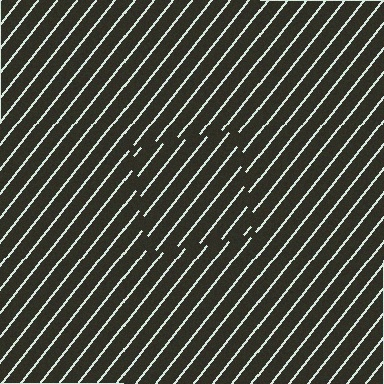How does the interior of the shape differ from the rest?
The interior of the shape contains the same grating, shifted by half a period — the contour is defined by the phase discontinuity where line-ends from the inner and outer gratings abut.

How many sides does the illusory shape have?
4 sides — the line-ends trace a square.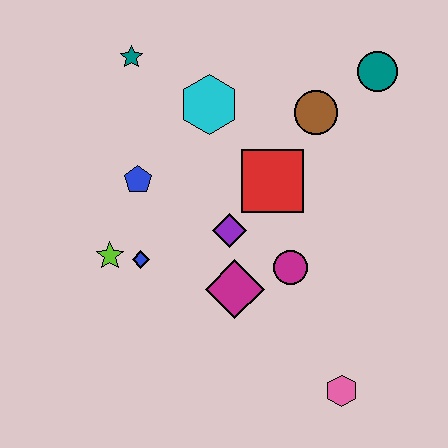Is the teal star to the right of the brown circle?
No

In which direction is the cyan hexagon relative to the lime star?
The cyan hexagon is above the lime star.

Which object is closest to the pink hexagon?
The magenta circle is closest to the pink hexagon.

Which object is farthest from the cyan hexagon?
The pink hexagon is farthest from the cyan hexagon.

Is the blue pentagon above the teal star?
No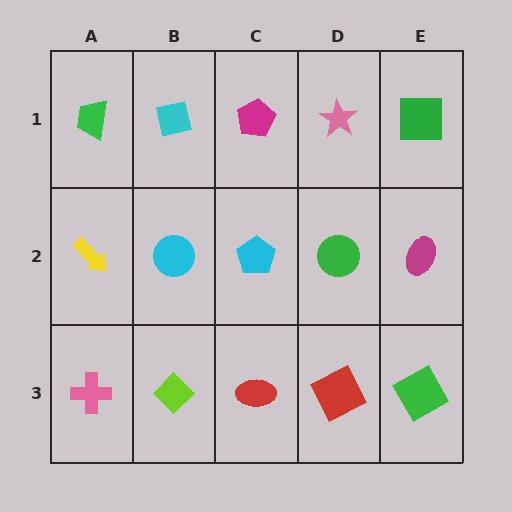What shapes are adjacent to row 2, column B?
A cyan square (row 1, column B), a lime diamond (row 3, column B), a yellow arrow (row 2, column A), a cyan pentagon (row 2, column C).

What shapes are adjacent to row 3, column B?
A cyan circle (row 2, column B), a pink cross (row 3, column A), a red ellipse (row 3, column C).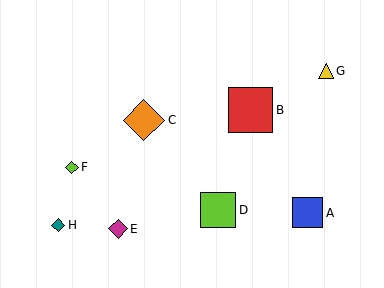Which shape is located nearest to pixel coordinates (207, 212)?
The lime square (labeled D) at (218, 210) is nearest to that location.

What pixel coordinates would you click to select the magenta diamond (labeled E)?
Click at (118, 229) to select the magenta diamond E.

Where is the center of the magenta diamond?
The center of the magenta diamond is at (118, 229).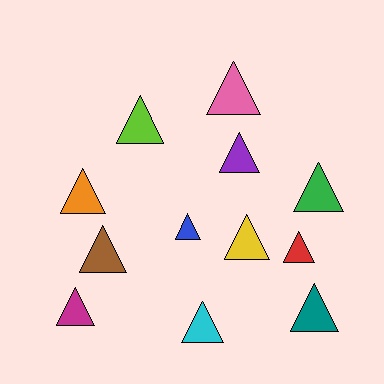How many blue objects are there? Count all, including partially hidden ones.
There is 1 blue object.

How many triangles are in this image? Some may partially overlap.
There are 12 triangles.